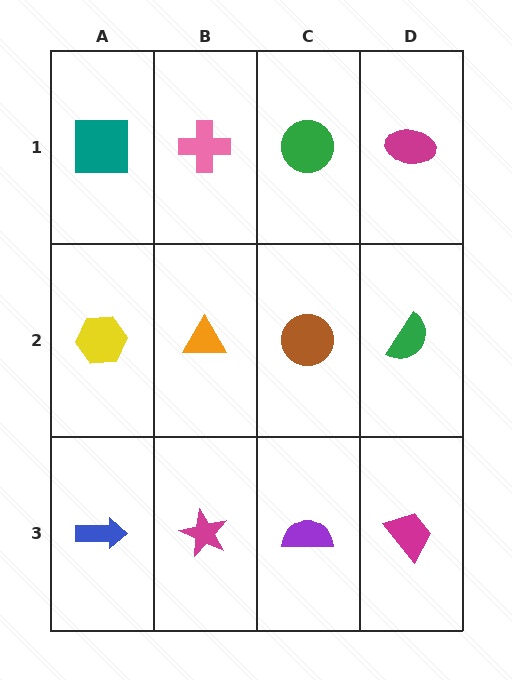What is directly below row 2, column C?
A purple semicircle.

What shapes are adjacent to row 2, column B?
A pink cross (row 1, column B), a magenta star (row 3, column B), a yellow hexagon (row 2, column A), a brown circle (row 2, column C).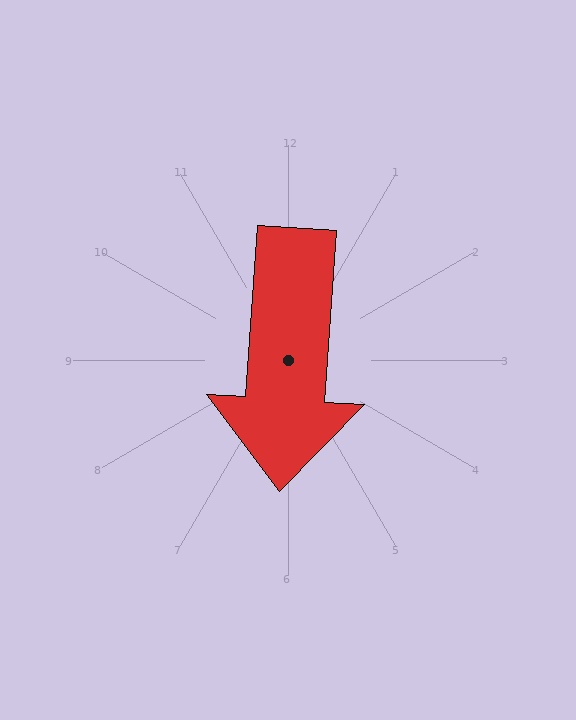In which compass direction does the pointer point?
South.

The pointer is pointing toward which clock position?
Roughly 6 o'clock.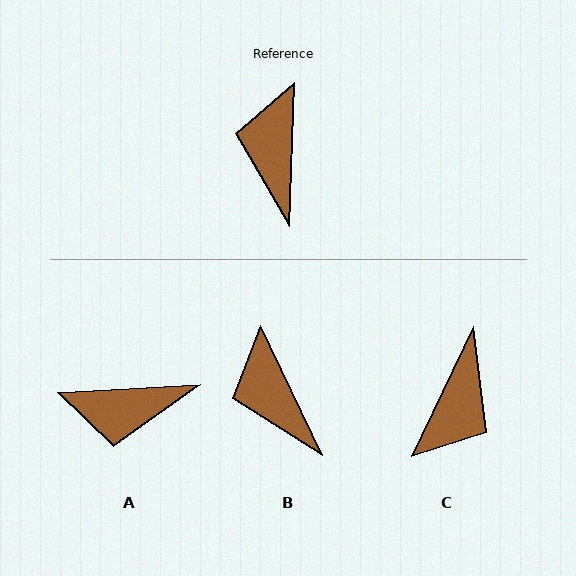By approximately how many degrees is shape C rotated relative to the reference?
Approximately 157 degrees counter-clockwise.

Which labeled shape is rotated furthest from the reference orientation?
C, about 157 degrees away.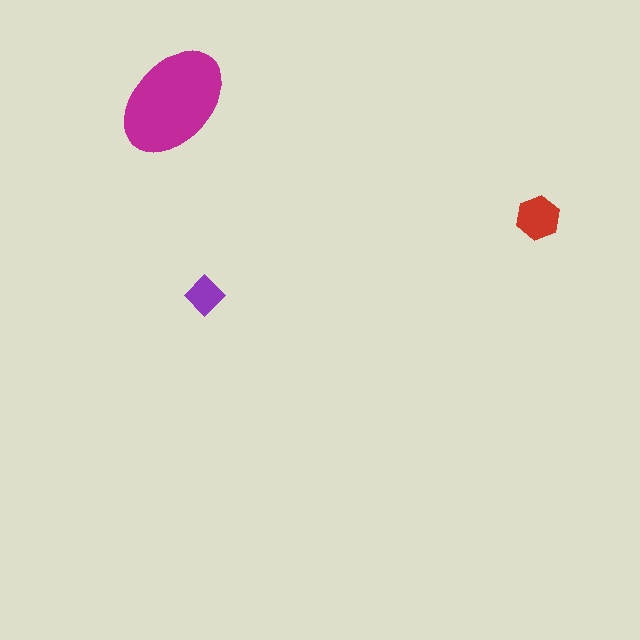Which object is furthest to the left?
The magenta ellipse is leftmost.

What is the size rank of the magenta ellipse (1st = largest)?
1st.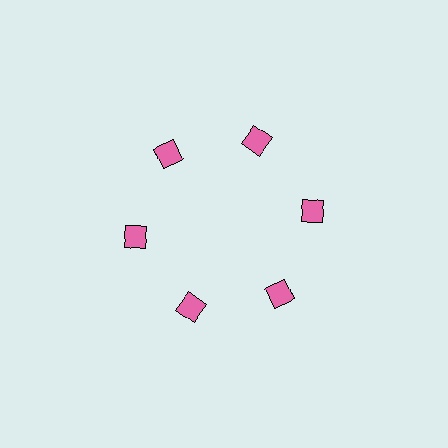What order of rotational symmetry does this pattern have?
This pattern has 6-fold rotational symmetry.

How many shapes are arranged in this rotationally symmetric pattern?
There are 6 shapes, arranged in 6 groups of 1.